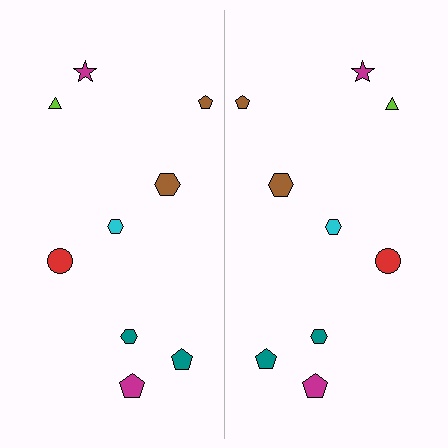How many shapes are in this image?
There are 18 shapes in this image.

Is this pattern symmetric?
Yes, this pattern has bilateral (reflection) symmetry.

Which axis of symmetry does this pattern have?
The pattern has a vertical axis of symmetry running through the center of the image.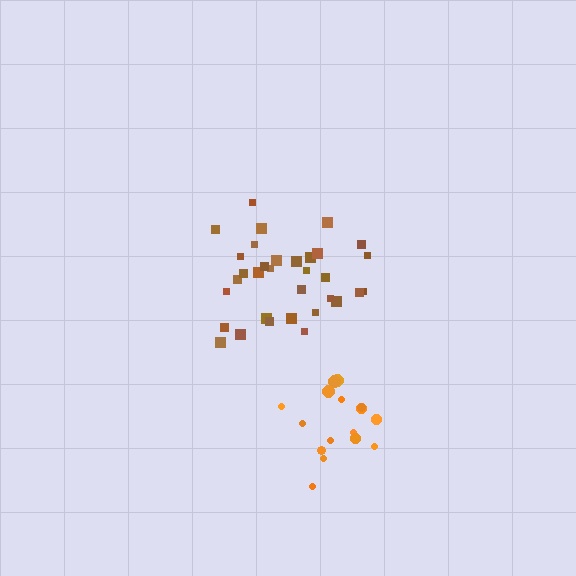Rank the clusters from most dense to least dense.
brown, orange.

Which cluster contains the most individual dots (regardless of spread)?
Brown (34).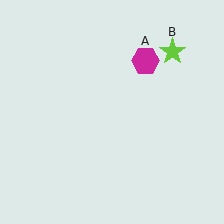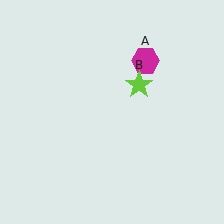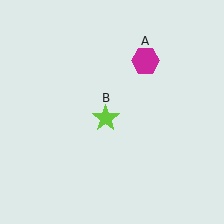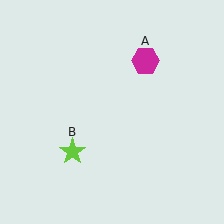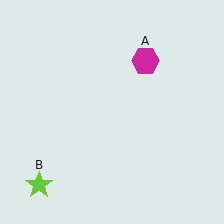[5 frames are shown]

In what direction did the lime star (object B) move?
The lime star (object B) moved down and to the left.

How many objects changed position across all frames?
1 object changed position: lime star (object B).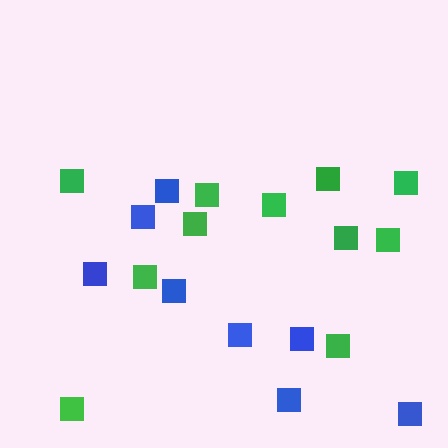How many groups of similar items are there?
There are 2 groups: one group of green squares (11) and one group of blue squares (8).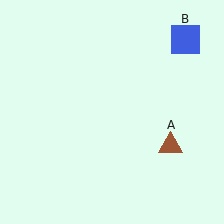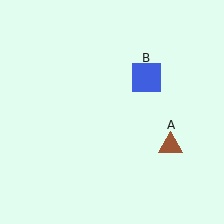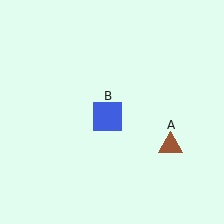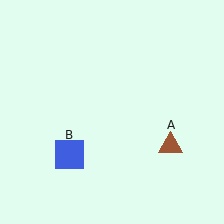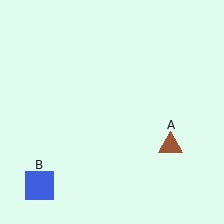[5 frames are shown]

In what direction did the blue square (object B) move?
The blue square (object B) moved down and to the left.